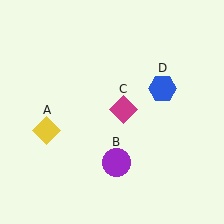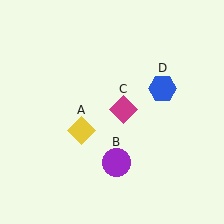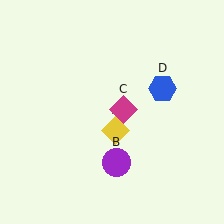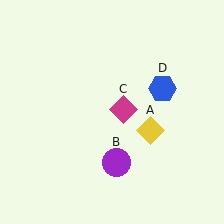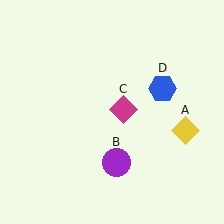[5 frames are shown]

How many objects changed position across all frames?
1 object changed position: yellow diamond (object A).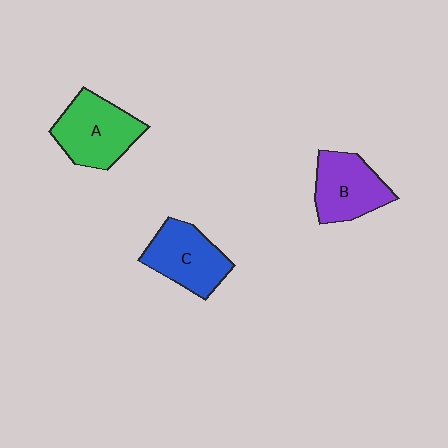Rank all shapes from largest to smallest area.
From largest to smallest: A (green), C (blue), B (purple).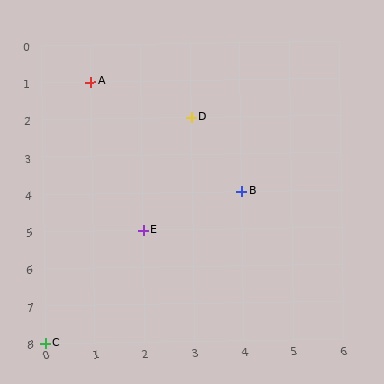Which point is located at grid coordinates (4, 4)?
Point B is at (4, 4).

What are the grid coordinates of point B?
Point B is at grid coordinates (4, 4).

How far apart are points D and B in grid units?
Points D and B are 1 column and 2 rows apart (about 2.2 grid units diagonally).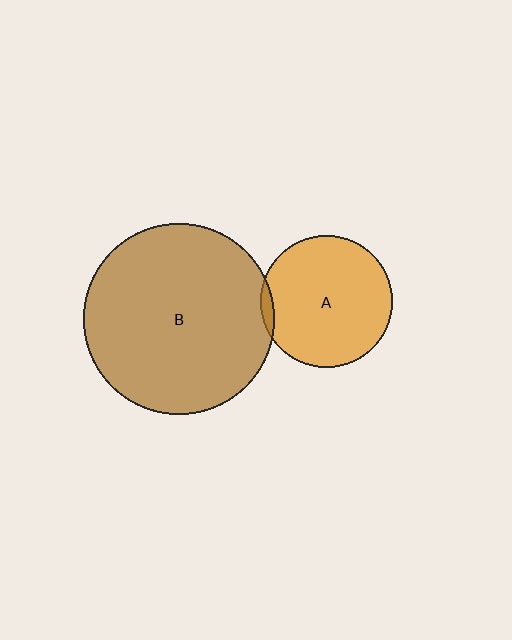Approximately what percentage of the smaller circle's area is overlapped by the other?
Approximately 5%.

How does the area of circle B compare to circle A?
Approximately 2.1 times.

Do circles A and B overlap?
Yes.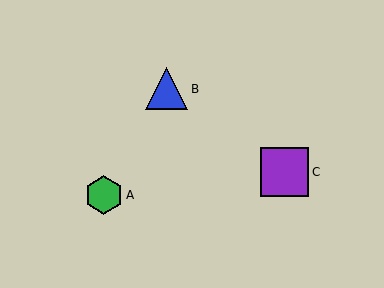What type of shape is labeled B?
Shape B is a blue triangle.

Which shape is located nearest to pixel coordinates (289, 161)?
The purple square (labeled C) at (285, 172) is nearest to that location.